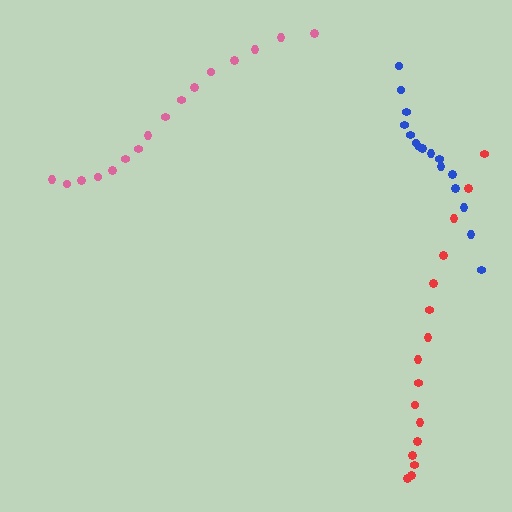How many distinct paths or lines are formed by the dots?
There are 3 distinct paths.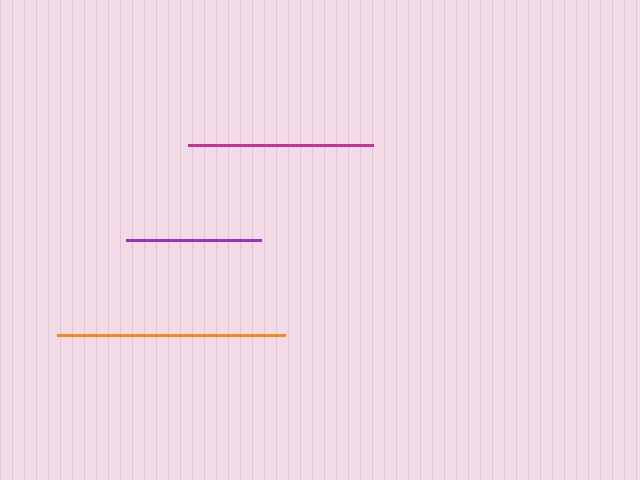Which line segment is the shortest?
The purple line is the shortest at approximately 135 pixels.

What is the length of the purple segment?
The purple segment is approximately 135 pixels long.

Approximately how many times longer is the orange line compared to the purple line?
The orange line is approximately 1.7 times the length of the purple line.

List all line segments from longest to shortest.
From longest to shortest: orange, magenta, purple.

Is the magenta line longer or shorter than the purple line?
The magenta line is longer than the purple line.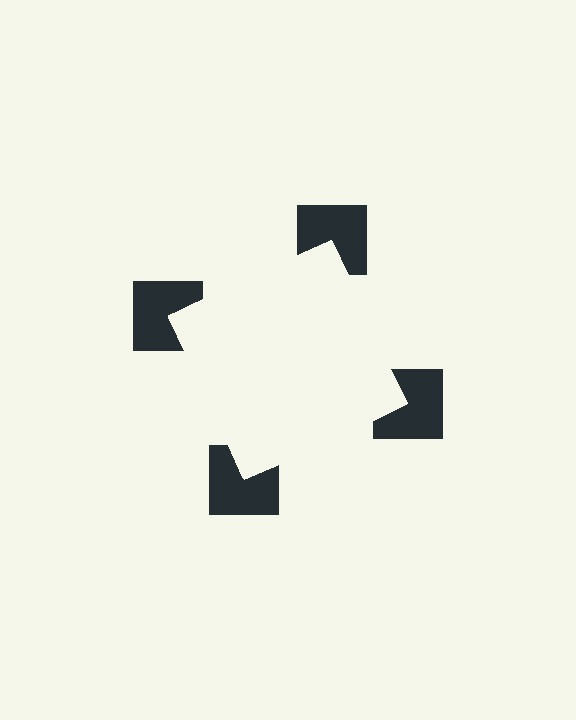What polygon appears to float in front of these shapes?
An illusory square — its edges are inferred from the aligned wedge cuts in the notched squares, not physically drawn.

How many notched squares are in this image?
There are 4 — one at each vertex of the illusory square.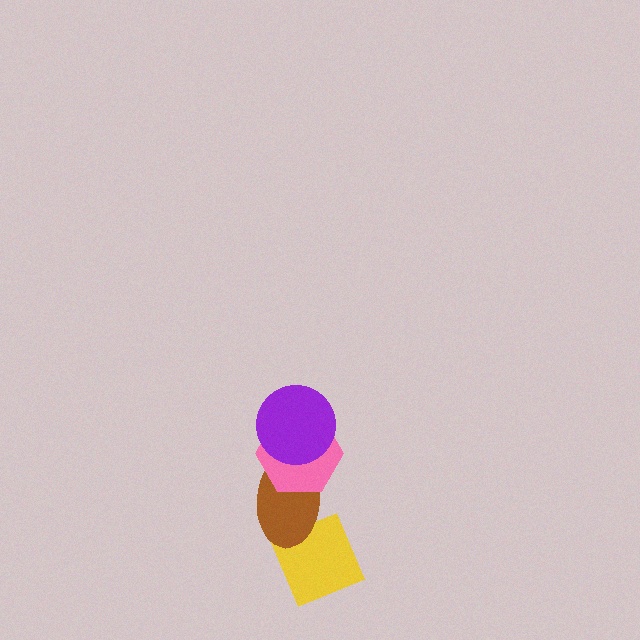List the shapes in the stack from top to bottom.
From top to bottom: the purple circle, the pink hexagon, the brown ellipse, the yellow diamond.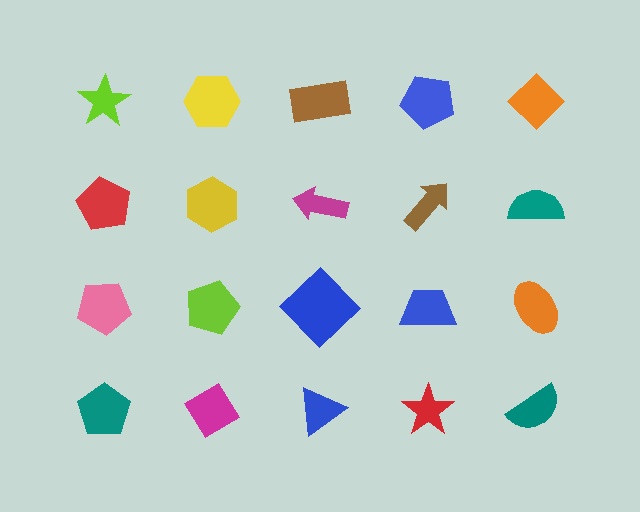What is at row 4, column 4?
A red star.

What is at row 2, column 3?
A magenta arrow.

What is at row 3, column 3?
A blue diamond.